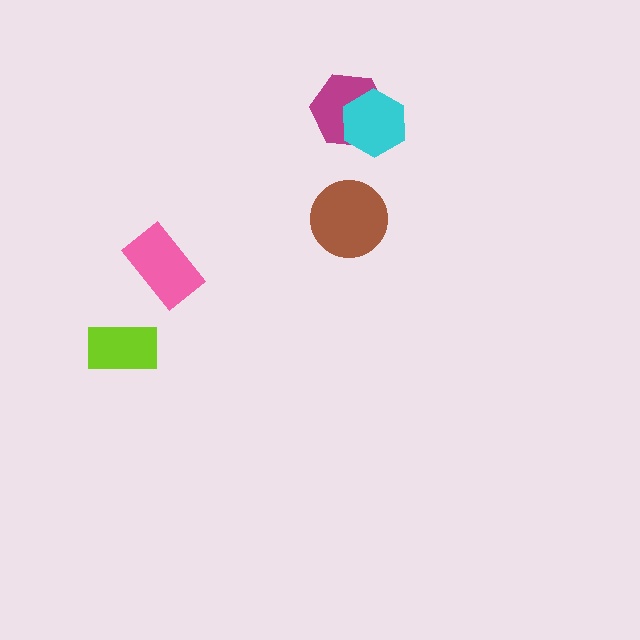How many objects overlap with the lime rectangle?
0 objects overlap with the lime rectangle.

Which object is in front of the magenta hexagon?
The cyan hexagon is in front of the magenta hexagon.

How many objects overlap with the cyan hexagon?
1 object overlaps with the cyan hexagon.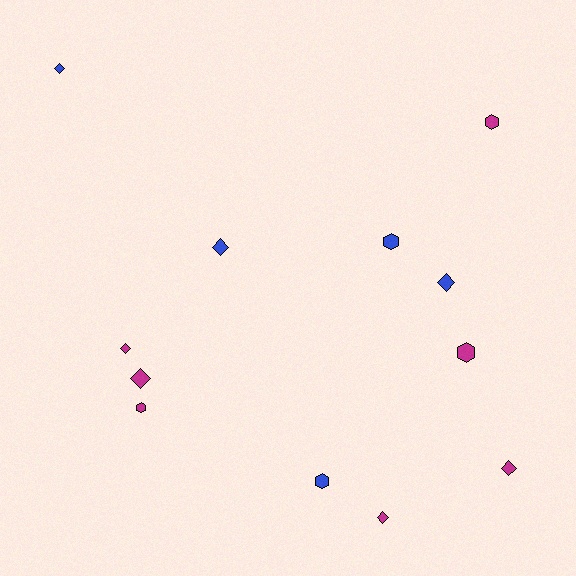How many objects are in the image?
There are 12 objects.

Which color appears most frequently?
Magenta, with 7 objects.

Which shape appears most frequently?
Diamond, with 7 objects.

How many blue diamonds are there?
There are 3 blue diamonds.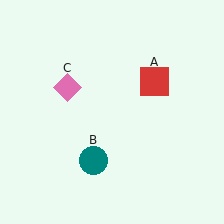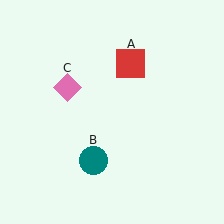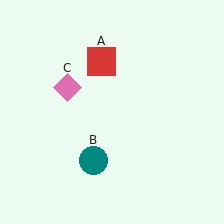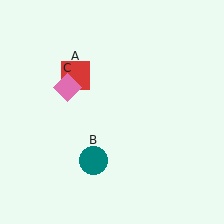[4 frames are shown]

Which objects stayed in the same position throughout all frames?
Teal circle (object B) and pink diamond (object C) remained stationary.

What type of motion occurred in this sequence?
The red square (object A) rotated counterclockwise around the center of the scene.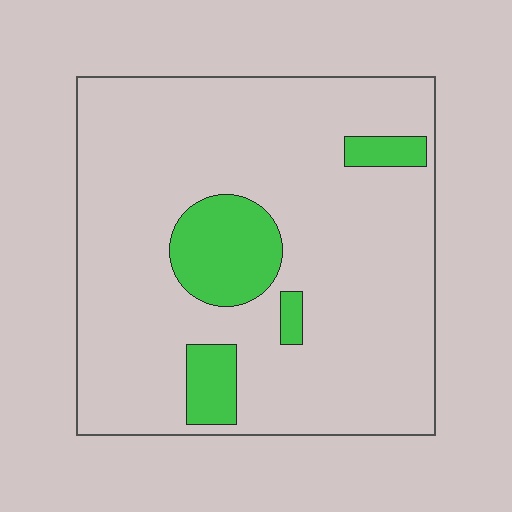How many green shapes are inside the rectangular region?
4.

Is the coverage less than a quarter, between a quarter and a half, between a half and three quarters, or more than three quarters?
Less than a quarter.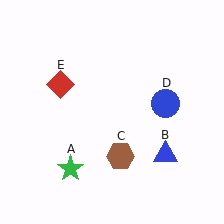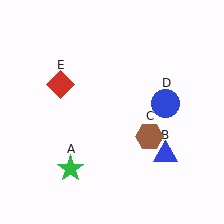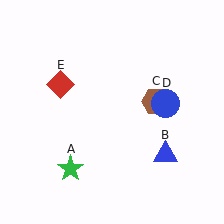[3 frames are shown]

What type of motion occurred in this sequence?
The brown hexagon (object C) rotated counterclockwise around the center of the scene.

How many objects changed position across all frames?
1 object changed position: brown hexagon (object C).